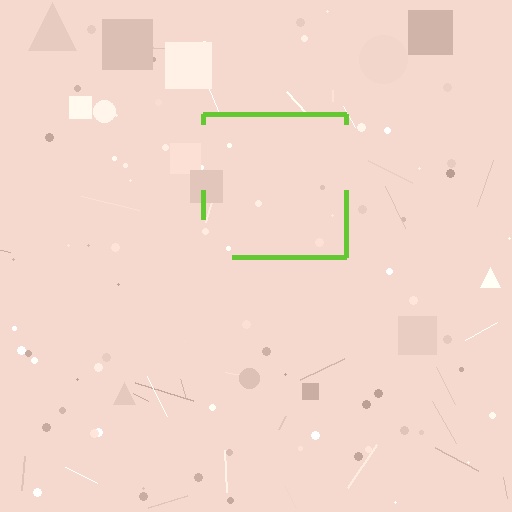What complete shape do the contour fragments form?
The contour fragments form a square.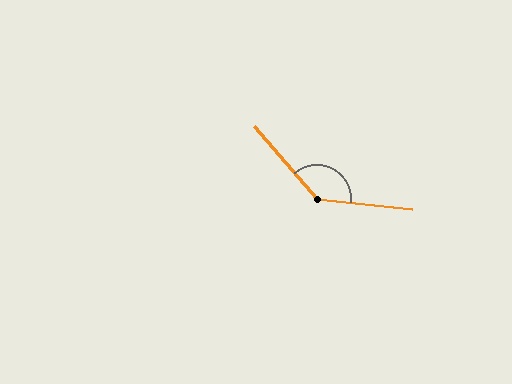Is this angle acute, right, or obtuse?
It is obtuse.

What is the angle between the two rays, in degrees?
Approximately 137 degrees.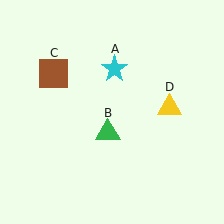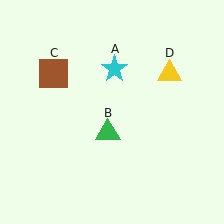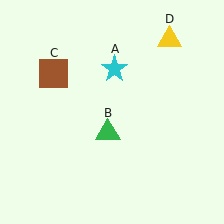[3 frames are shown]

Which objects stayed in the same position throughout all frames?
Cyan star (object A) and green triangle (object B) and brown square (object C) remained stationary.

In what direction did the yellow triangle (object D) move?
The yellow triangle (object D) moved up.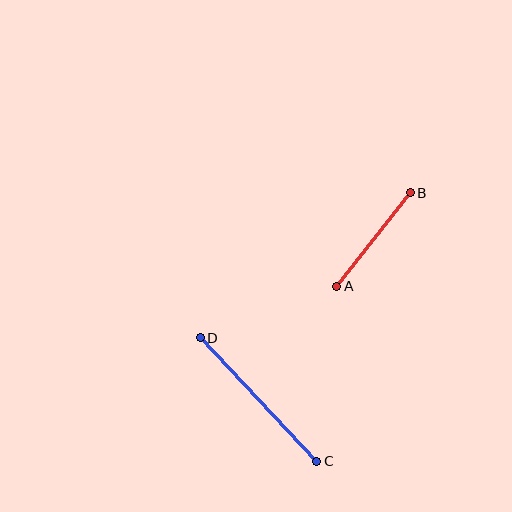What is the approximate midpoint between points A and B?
The midpoint is at approximately (373, 239) pixels.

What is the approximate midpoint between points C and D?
The midpoint is at approximately (259, 400) pixels.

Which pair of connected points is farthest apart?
Points C and D are farthest apart.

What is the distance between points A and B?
The distance is approximately 119 pixels.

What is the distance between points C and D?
The distance is approximately 170 pixels.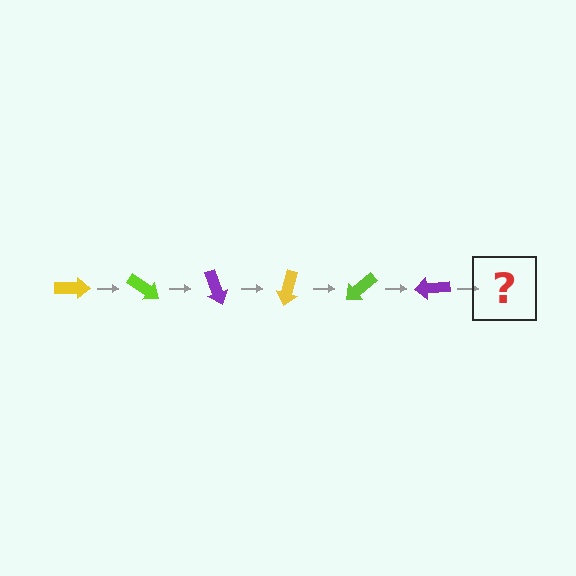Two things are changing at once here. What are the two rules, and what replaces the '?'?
The two rules are that it rotates 35 degrees each step and the color cycles through yellow, lime, and purple. The '?' should be a yellow arrow, rotated 210 degrees from the start.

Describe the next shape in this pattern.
It should be a yellow arrow, rotated 210 degrees from the start.